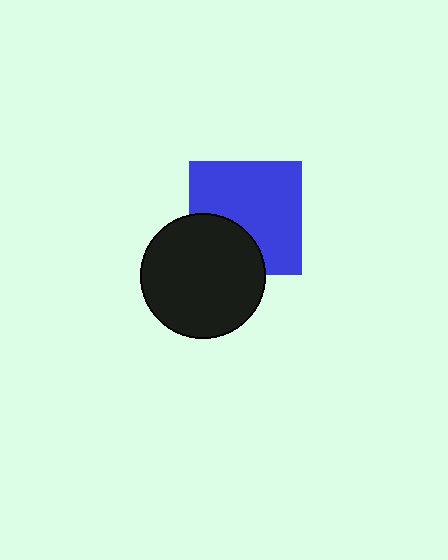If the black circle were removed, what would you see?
You would see the complete blue square.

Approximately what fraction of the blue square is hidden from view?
Roughly 31% of the blue square is hidden behind the black circle.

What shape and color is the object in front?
The object in front is a black circle.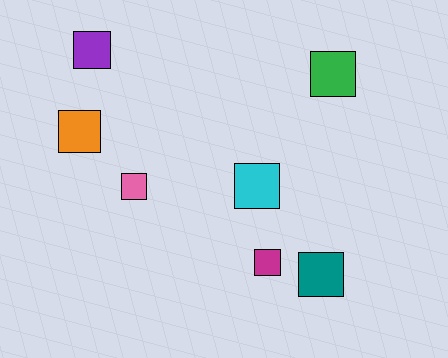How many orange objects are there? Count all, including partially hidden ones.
There is 1 orange object.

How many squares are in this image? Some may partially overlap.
There are 7 squares.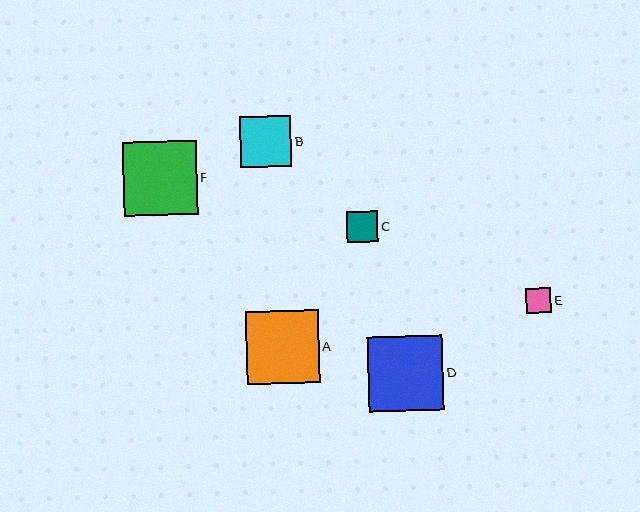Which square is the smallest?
Square E is the smallest with a size of approximately 25 pixels.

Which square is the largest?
Square D is the largest with a size of approximately 75 pixels.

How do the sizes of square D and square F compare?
Square D and square F are approximately the same size.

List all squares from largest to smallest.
From largest to smallest: D, F, A, B, C, E.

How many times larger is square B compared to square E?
Square B is approximately 2.0 times the size of square E.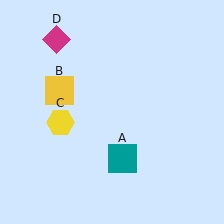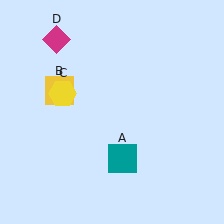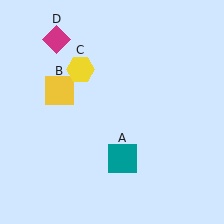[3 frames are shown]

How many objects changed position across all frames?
1 object changed position: yellow hexagon (object C).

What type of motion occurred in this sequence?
The yellow hexagon (object C) rotated clockwise around the center of the scene.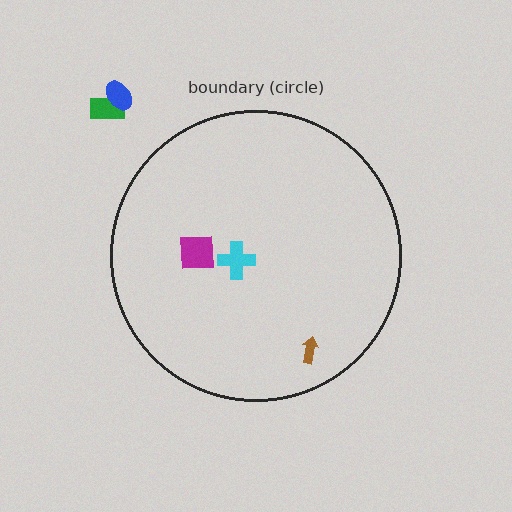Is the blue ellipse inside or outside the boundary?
Outside.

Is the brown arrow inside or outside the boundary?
Inside.